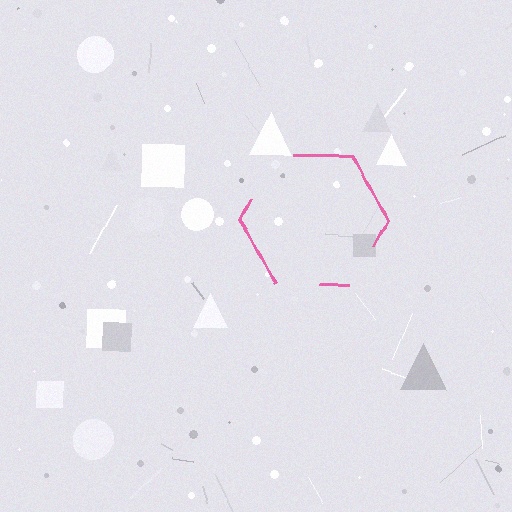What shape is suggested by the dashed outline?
The dashed outline suggests a hexagon.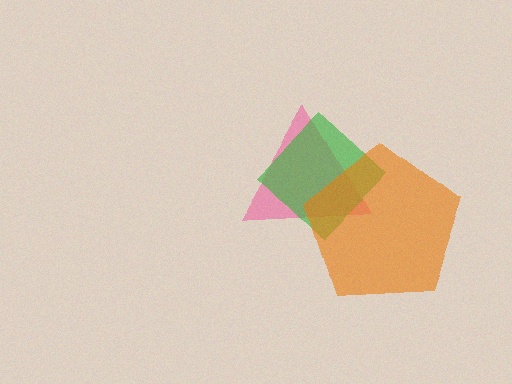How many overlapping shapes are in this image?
There are 3 overlapping shapes in the image.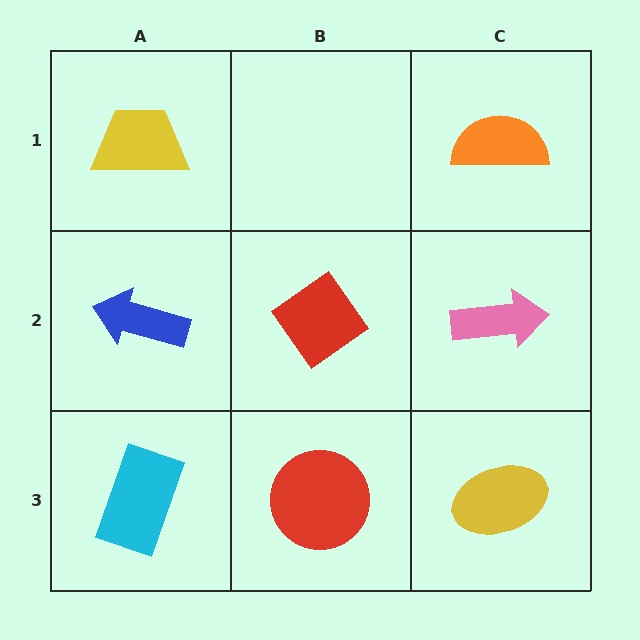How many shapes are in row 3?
3 shapes.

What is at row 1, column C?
An orange semicircle.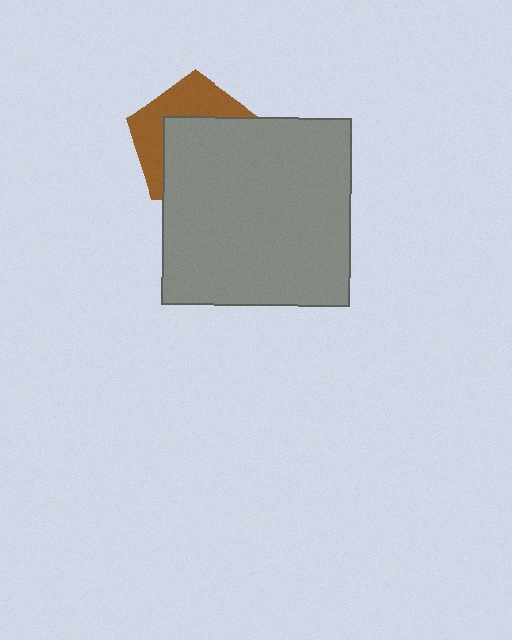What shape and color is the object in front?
The object in front is a gray square.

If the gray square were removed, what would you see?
You would see the complete brown pentagon.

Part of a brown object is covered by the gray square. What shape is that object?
It is a pentagon.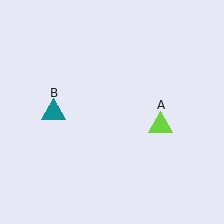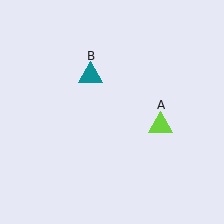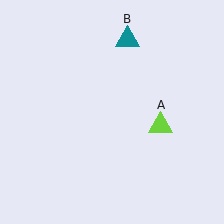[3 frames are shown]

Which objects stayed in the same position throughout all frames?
Lime triangle (object A) remained stationary.